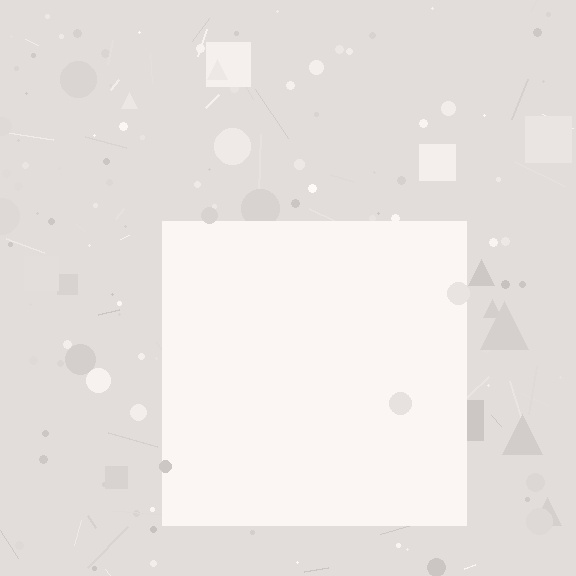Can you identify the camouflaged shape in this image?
The camouflaged shape is a square.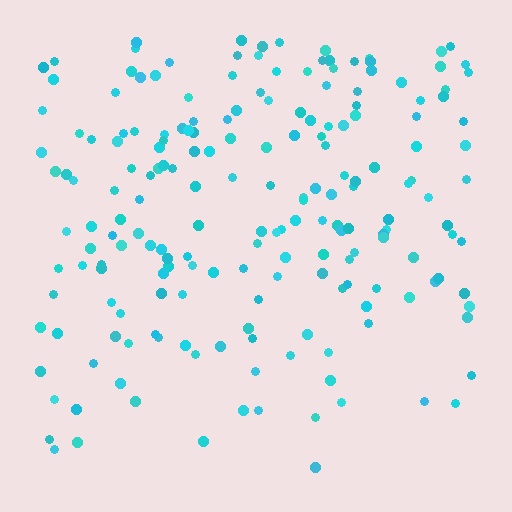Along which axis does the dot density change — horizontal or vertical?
Vertical.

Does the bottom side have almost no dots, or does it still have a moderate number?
Still a moderate number, just noticeably fewer than the top.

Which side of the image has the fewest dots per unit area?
The bottom.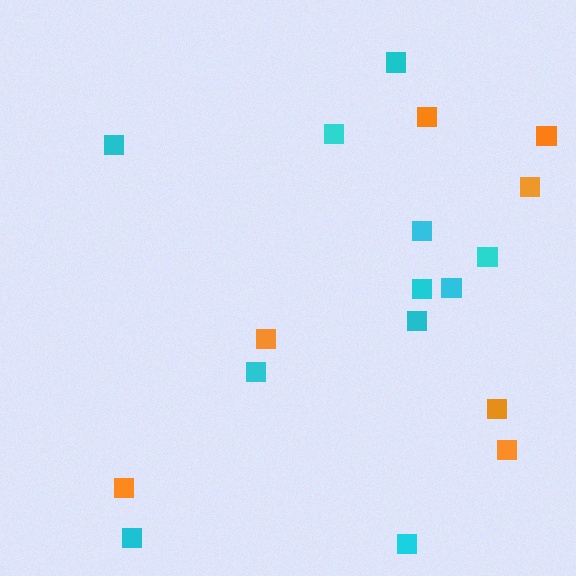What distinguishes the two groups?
There are 2 groups: one group of cyan squares (11) and one group of orange squares (7).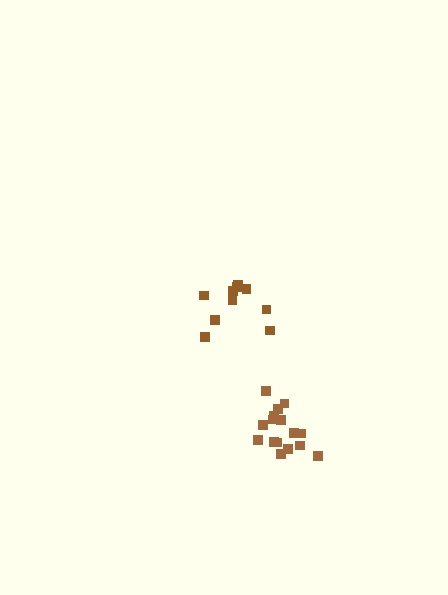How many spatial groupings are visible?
There are 2 spatial groupings.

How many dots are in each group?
Group 1: 10 dots, Group 2: 16 dots (26 total).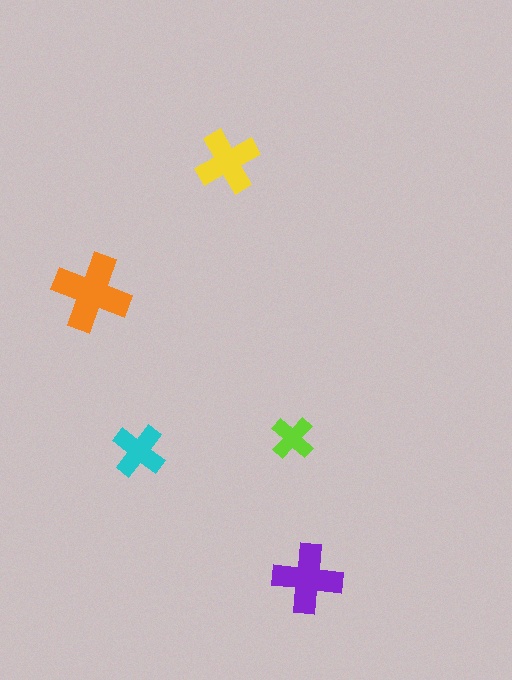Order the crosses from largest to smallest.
the orange one, the purple one, the yellow one, the cyan one, the lime one.